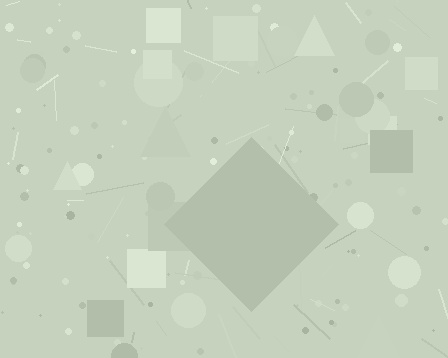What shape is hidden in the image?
A diamond is hidden in the image.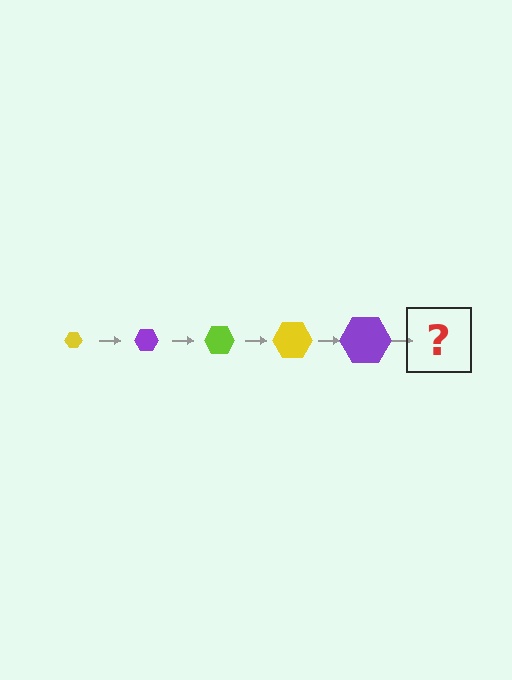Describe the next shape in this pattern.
It should be a lime hexagon, larger than the previous one.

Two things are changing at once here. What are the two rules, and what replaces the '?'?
The two rules are that the hexagon grows larger each step and the color cycles through yellow, purple, and lime. The '?' should be a lime hexagon, larger than the previous one.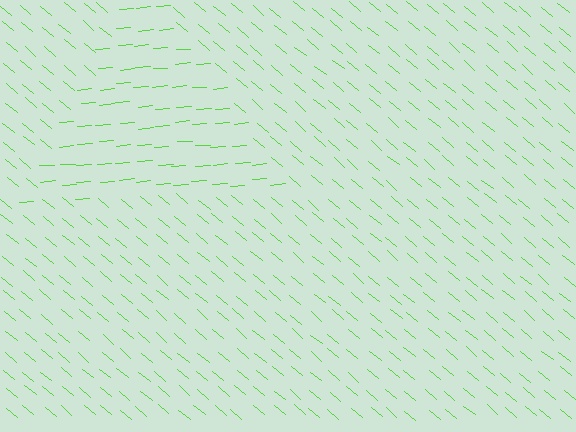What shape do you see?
I see a triangle.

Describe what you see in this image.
The image is filled with small lime line segments. A triangle region in the image has lines oriented differently from the surrounding lines, creating a visible texture boundary.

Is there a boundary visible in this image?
Yes, there is a texture boundary formed by a change in line orientation.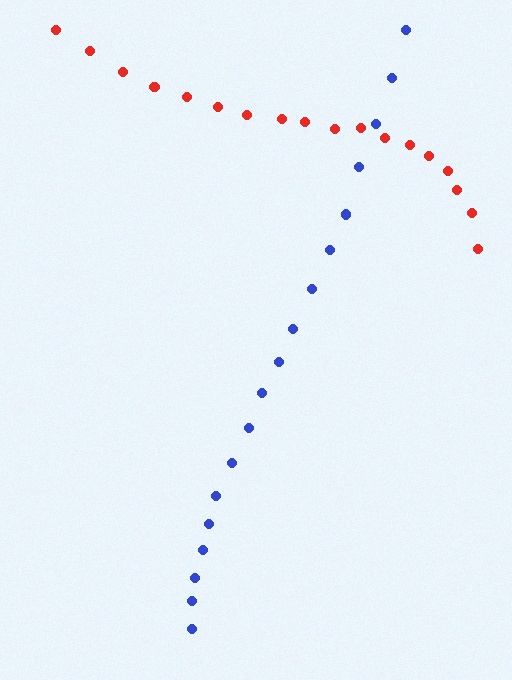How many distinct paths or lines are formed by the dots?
There are 2 distinct paths.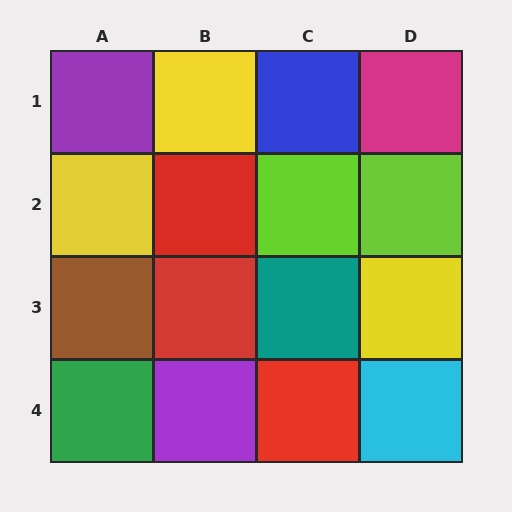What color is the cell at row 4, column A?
Green.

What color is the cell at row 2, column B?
Red.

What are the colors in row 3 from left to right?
Brown, red, teal, yellow.